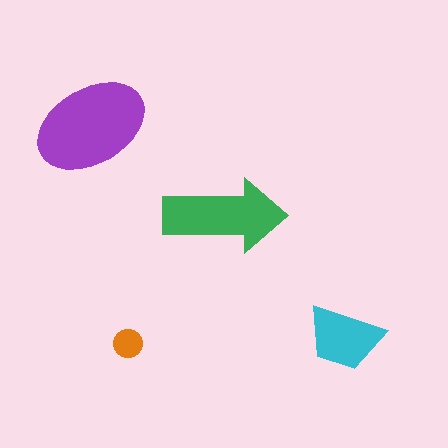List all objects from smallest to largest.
The orange circle, the cyan trapezoid, the green arrow, the purple ellipse.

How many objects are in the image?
There are 4 objects in the image.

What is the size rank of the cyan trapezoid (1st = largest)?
3rd.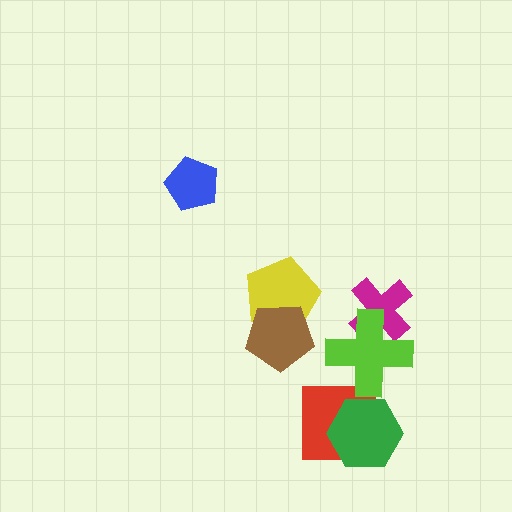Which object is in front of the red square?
The green hexagon is in front of the red square.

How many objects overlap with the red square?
1 object overlaps with the red square.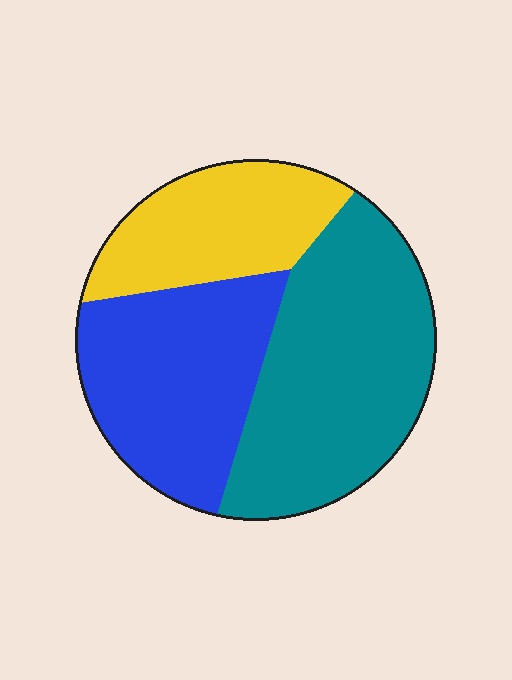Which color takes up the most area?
Teal, at roughly 45%.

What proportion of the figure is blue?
Blue takes up about one third (1/3) of the figure.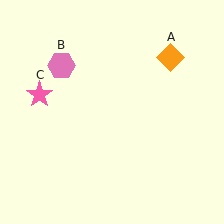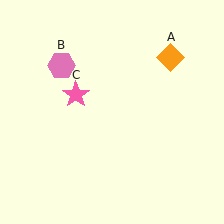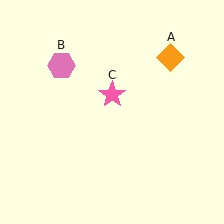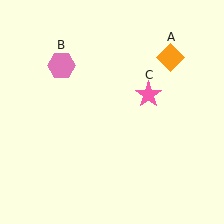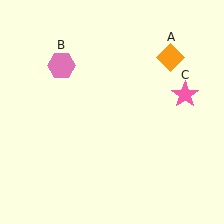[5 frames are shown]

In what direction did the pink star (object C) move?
The pink star (object C) moved right.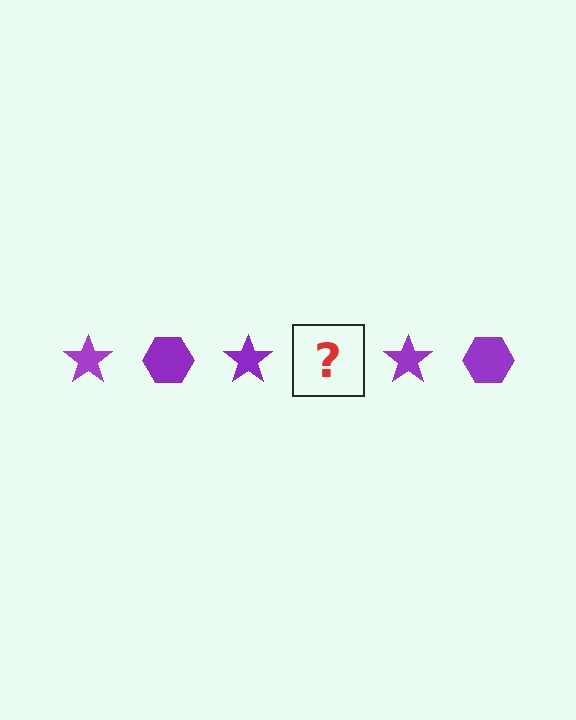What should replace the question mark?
The question mark should be replaced with a purple hexagon.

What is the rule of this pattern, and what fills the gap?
The rule is that the pattern cycles through star, hexagon shapes in purple. The gap should be filled with a purple hexagon.